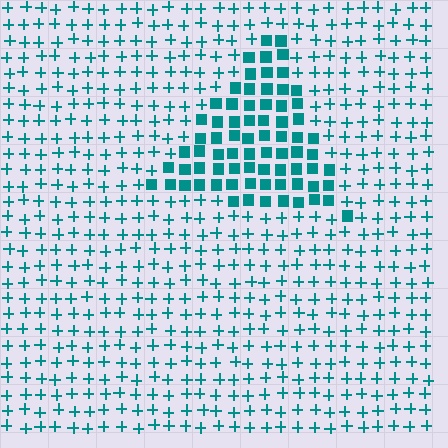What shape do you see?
I see a triangle.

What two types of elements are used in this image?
The image uses squares inside the triangle region and plus signs outside it.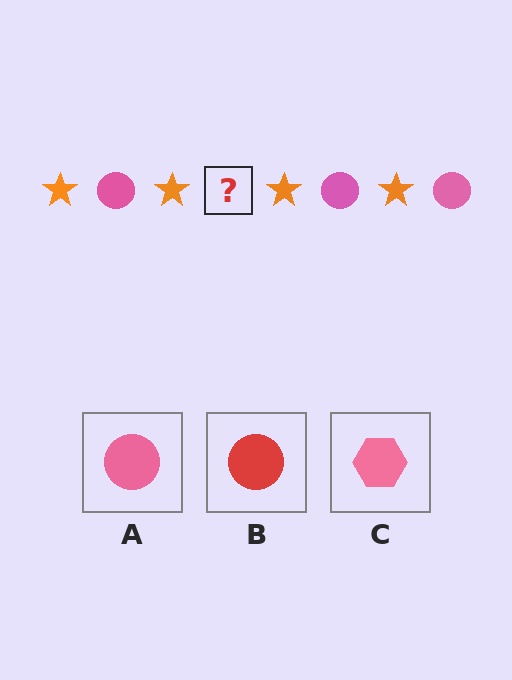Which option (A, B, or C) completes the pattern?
A.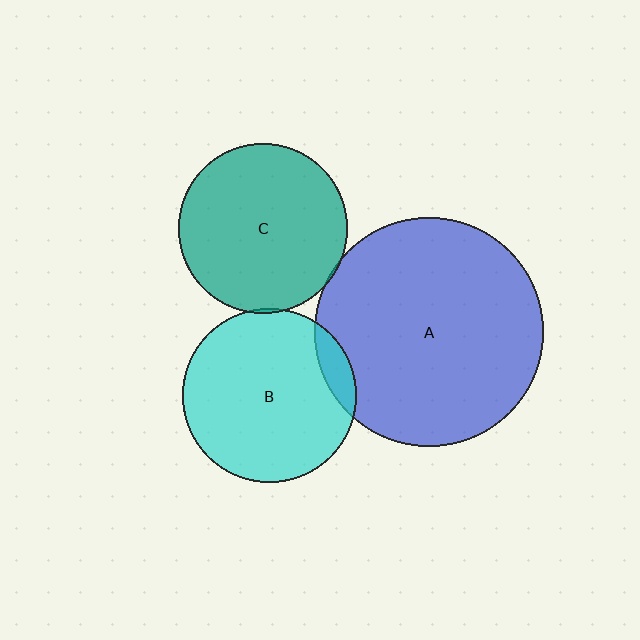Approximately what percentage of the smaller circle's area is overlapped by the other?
Approximately 5%.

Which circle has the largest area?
Circle A (blue).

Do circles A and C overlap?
Yes.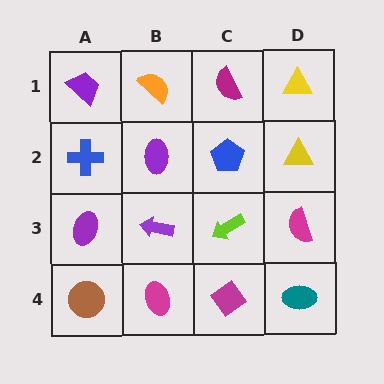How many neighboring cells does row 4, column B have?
3.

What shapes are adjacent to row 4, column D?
A magenta semicircle (row 3, column D), a magenta diamond (row 4, column C).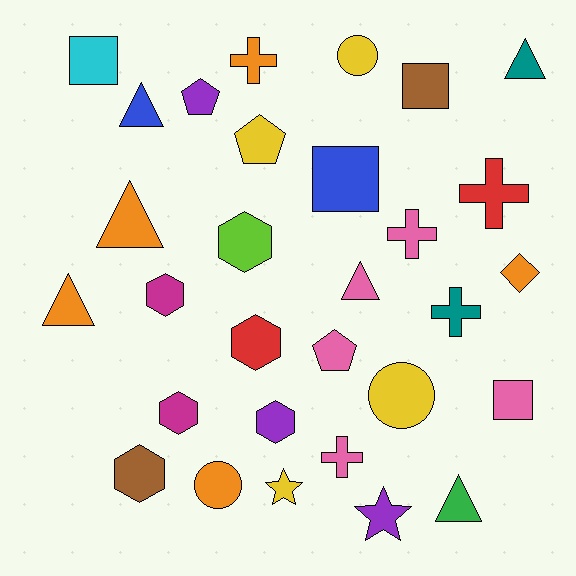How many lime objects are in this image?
There is 1 lime object.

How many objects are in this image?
There are 30 objects.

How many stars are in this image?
There are 2 stars.